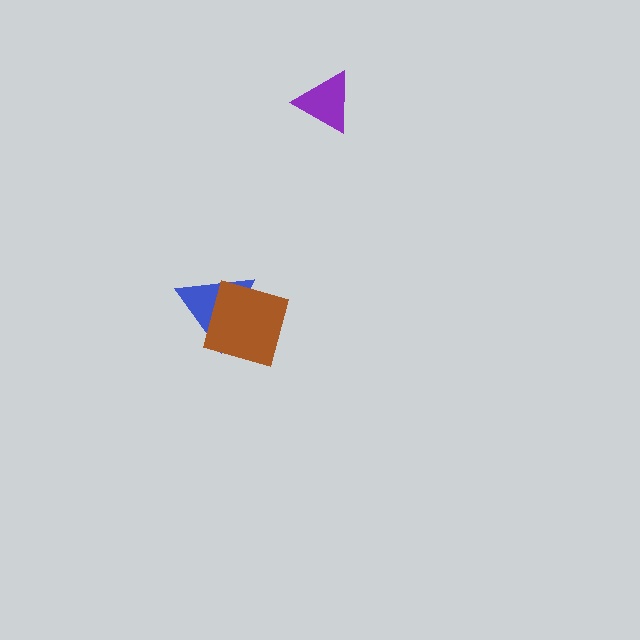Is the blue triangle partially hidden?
Yes, it is partially covered by another shape.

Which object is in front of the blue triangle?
The brown diamond is in front of the blue triangle.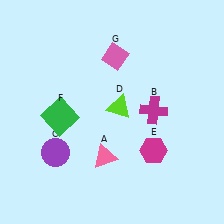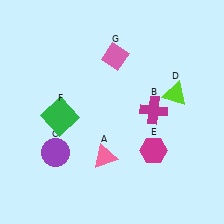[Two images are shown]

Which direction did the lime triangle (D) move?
The lime triangle (D) moved right.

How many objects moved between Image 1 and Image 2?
1 object moved between the two images.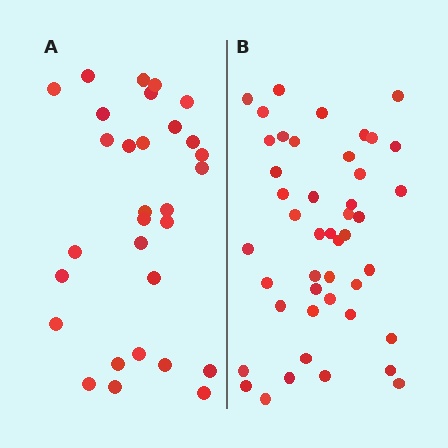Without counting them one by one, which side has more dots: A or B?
Region B (the right region) has more dots.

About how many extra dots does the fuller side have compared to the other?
Region B has approximately 15 more dots than region A.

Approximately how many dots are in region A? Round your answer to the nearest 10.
About 30 dots.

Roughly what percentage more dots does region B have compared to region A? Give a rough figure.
About 50% more.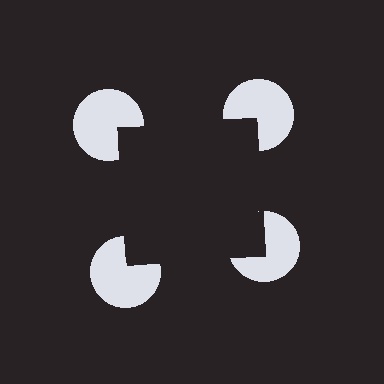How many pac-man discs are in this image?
There are 4 — one at each vertex of the illusory square.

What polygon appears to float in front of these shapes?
An illusory square — its edges are inferred from the aligned wedge cuts in the pac-man discs, not physically drawn.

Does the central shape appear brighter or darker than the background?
It typically appears slightly darker than the background, even though no actual brightness change is drawn.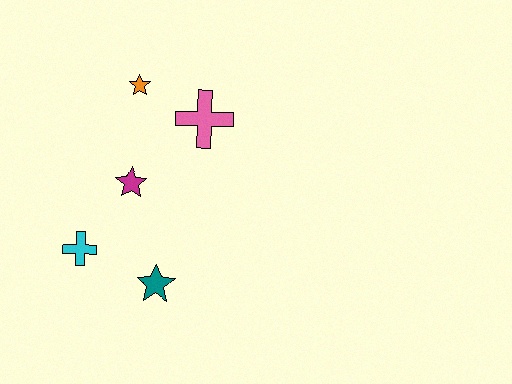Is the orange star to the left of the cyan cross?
No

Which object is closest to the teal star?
The cyan cross is closest to the teal star.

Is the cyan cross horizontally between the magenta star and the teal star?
No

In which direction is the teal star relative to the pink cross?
The teal star is below the pink cross.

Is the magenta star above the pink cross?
No